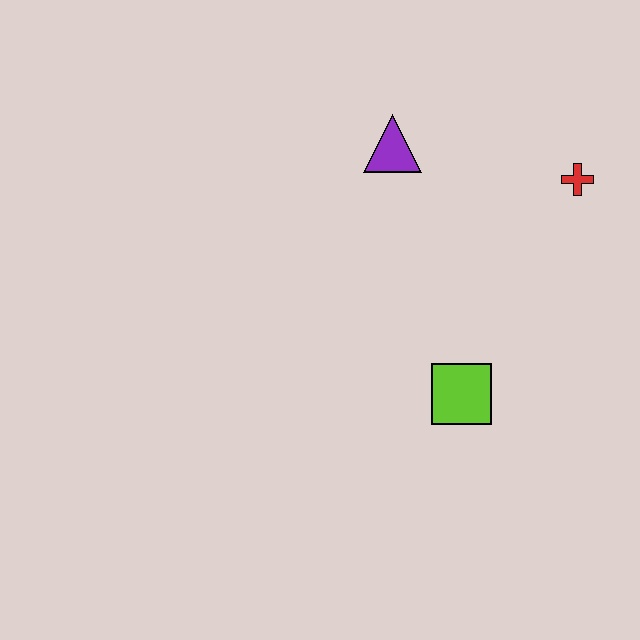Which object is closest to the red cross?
The purple triangle is closest to the red cross.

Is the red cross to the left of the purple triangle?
No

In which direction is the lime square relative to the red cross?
The lime square is below the red cross.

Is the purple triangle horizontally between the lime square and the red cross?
No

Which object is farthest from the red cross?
The lime square is farthest from the red cross.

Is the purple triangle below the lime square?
No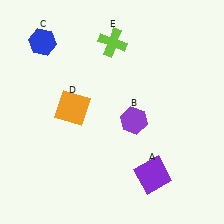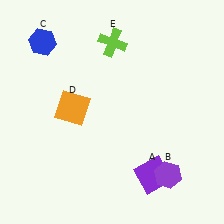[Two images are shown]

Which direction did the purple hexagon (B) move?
The purple hexagon (B) moved down.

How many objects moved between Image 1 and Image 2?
1 object moved between the two images.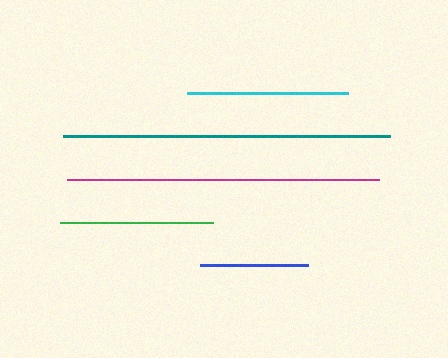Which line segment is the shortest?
The blue line is the shortest at approximately 109 pixels.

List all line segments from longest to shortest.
From longest to shortest: teal, magenta, cyan, green, blue.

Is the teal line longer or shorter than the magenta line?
The teal line is longer than the magenta line.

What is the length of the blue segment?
The blue segment is approximately 109 pixels long.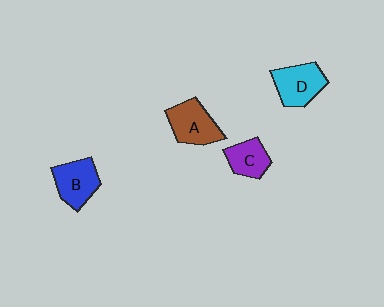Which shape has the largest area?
Shape A (brown).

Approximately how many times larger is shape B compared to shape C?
Approximately 1.3 times.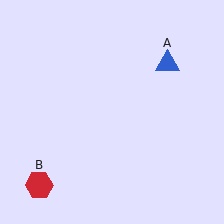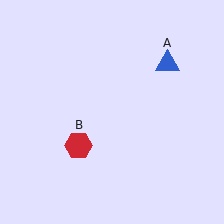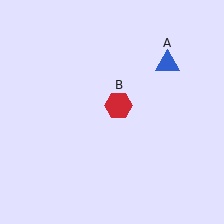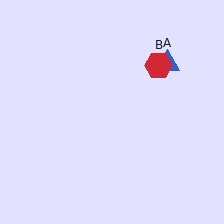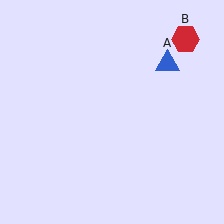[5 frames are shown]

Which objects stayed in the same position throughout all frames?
Blue triangle (object A) remained stationary.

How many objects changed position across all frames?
1 object changed position: red hexagon (object B).